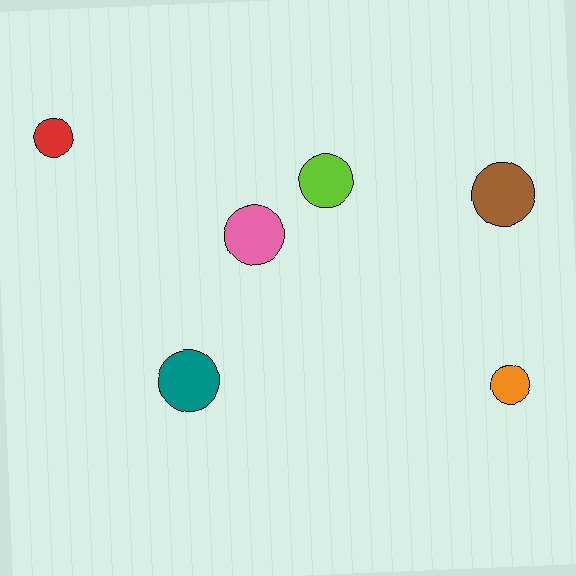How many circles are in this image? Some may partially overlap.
There are 6 circles.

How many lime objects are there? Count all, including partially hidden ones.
There is 1 lime object.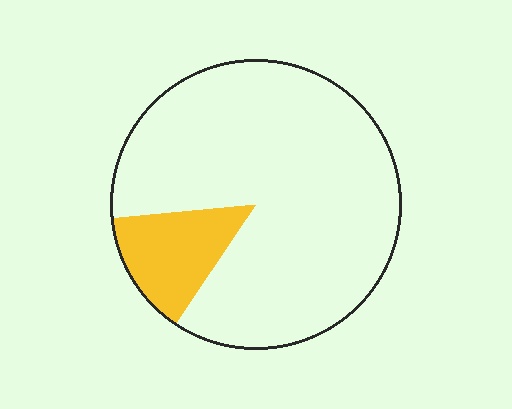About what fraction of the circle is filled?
About one eighth (1/8).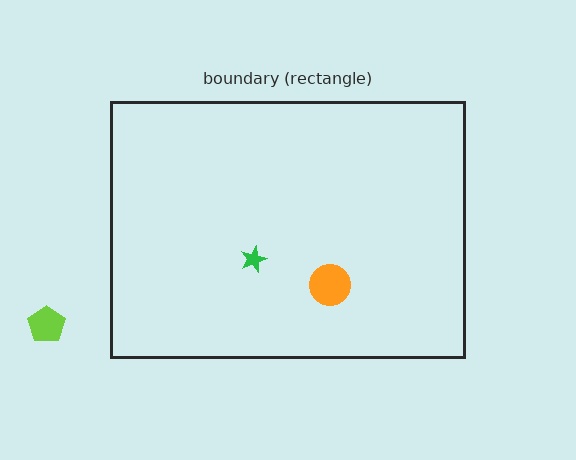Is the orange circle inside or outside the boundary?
Inside.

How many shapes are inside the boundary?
2 inside, 1 outside.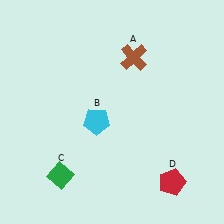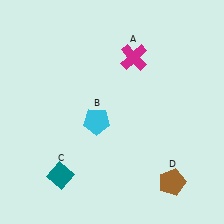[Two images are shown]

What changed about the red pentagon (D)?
In Image 1, D is red. In Image 2, it changed to brown.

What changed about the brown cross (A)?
In Image 1, A is brown. In Image 2, it changed to magenta.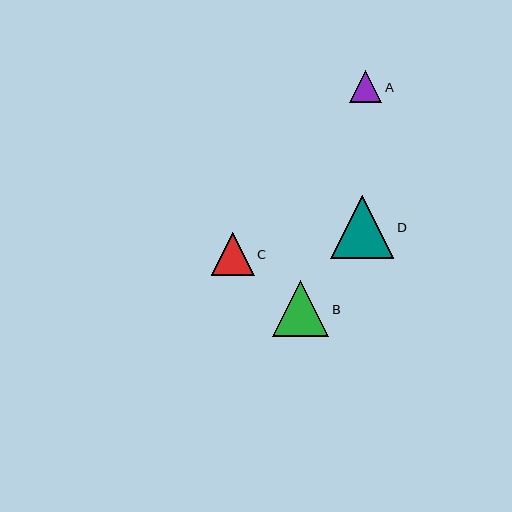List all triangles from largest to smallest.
From largest to smallest: D, B, C, A.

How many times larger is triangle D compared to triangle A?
Triangle D is approximately 2.0 times the size of triangle A.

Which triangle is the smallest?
Triangle A is the smallest with a size of approximately 32 pixels.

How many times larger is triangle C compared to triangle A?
Triangle C is approximately 1.3 times the size of triangle A.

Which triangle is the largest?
Triangle D is the largest with a size of approximately 63 pixels.